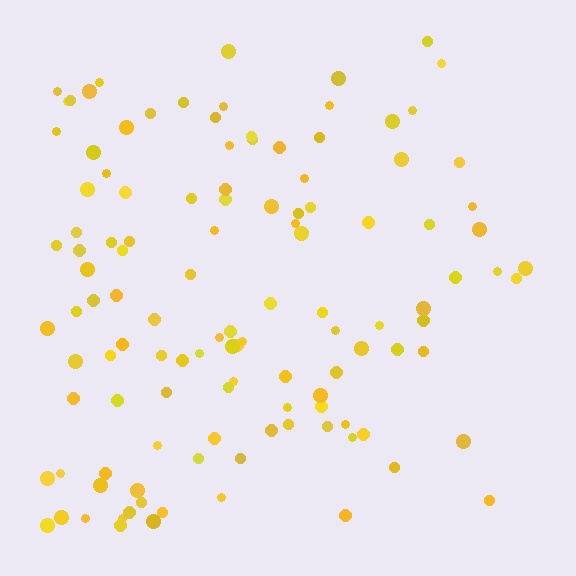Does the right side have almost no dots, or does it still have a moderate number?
Still a moderate number, just noticeably fewer than the left.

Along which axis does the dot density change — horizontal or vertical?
Horizontal.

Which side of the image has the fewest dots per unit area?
The right.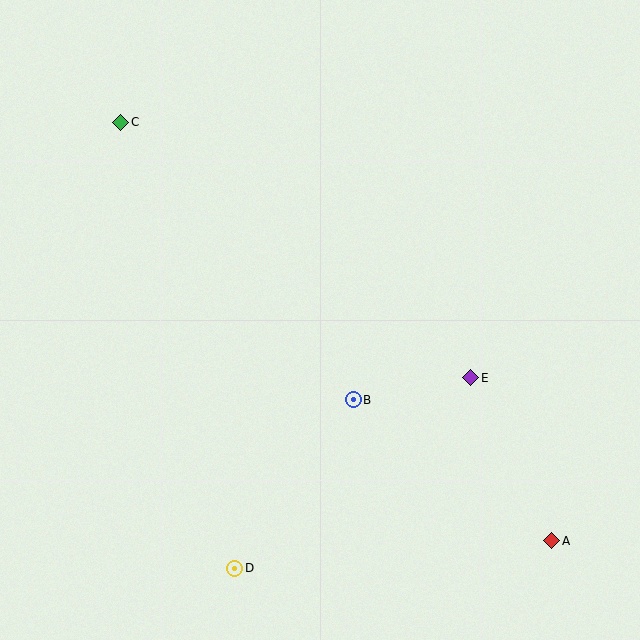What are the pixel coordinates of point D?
Point D is at (235, 568).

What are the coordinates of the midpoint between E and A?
The midpoint between E and A is at (511, 459).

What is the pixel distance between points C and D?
The distance between C and D is 460 pixels.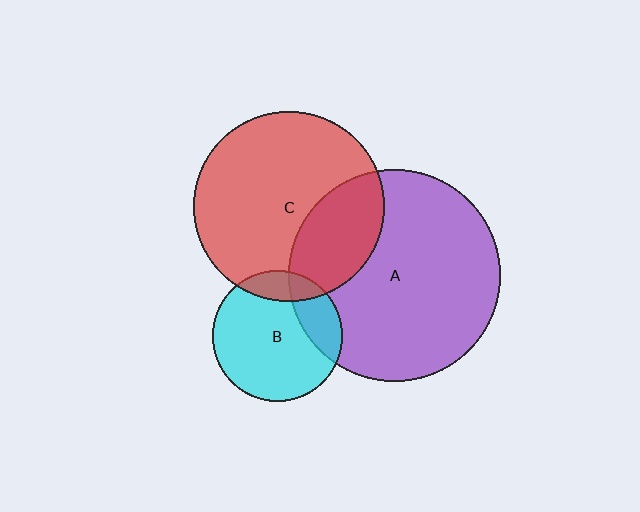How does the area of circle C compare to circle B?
Approximately 2.1 times.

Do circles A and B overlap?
Yes.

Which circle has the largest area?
Circle A (purple).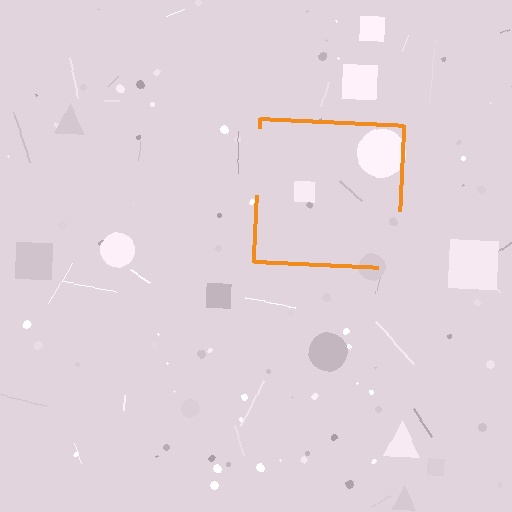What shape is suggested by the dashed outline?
The dashed outline suggests a square.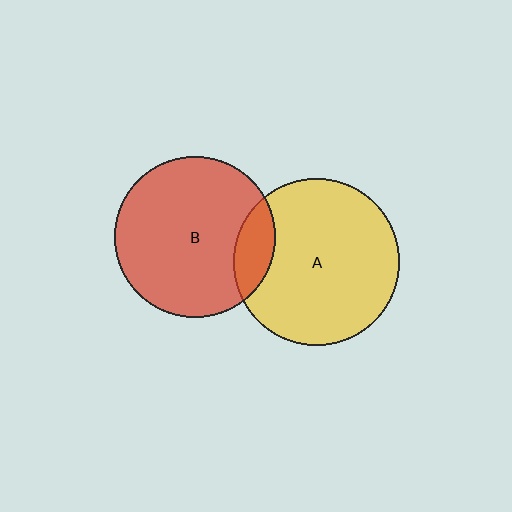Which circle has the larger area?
Circle A (yellow).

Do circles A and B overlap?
Yes.